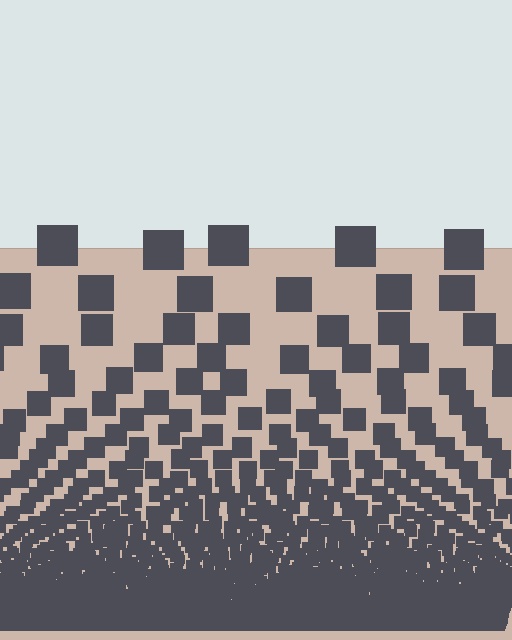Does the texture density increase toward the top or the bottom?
Density increases toward the bottom.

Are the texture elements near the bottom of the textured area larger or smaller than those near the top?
Smaller. The gradient is inverted — elements near the bottom are smaller and denser.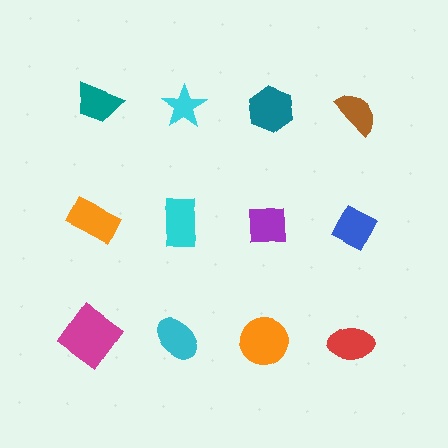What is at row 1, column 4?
A brown semicircle.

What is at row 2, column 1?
An orange rectangle.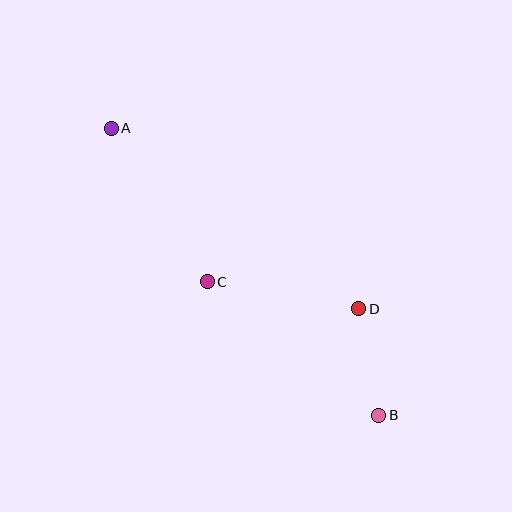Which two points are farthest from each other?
Points A and B are farthest from each other.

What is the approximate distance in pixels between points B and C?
The distance between B and C is approximately 217 pixels.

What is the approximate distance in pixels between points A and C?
The distance between A and C is approximately 181 pixels.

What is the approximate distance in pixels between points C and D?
The distance between C and D is approximately 154 pixels.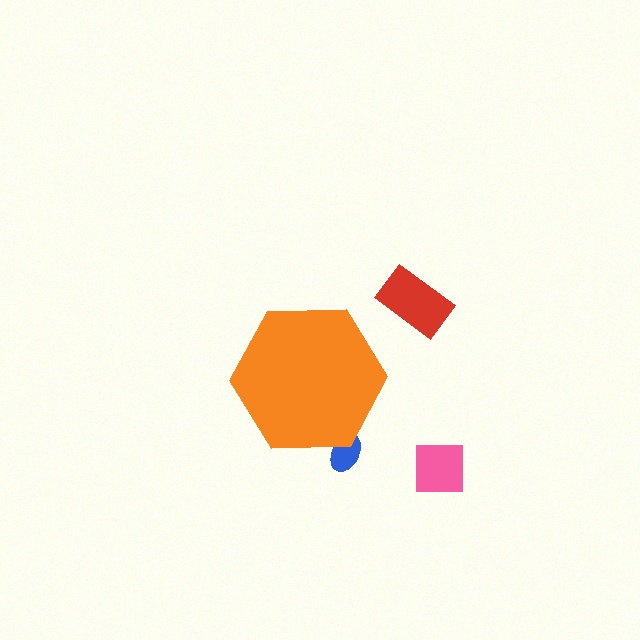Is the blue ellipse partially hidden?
Yes, the blue ellipse is partially hidden behind the orange hexagon.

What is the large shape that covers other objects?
An orange hexagon.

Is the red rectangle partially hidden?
No, the red rectangle is fully visible.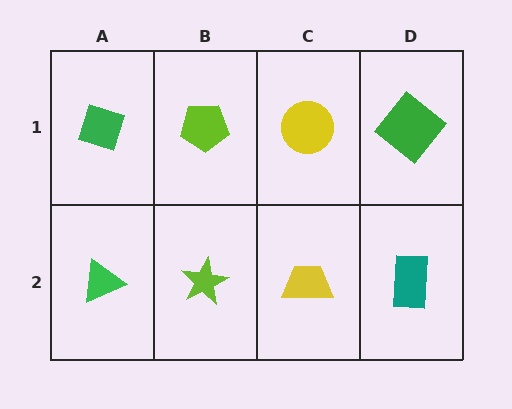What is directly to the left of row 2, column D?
A yellow trapezoid.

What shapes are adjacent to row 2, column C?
A yellow circle (row 1, column C), a lime star (row 2, column B), a teal rectangle (row 2, column D).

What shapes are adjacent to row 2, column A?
A green diamond (row 1, column A), a lime star (row 2, column B).